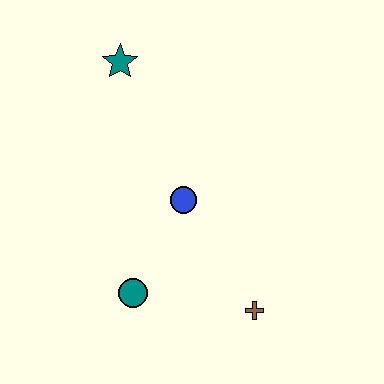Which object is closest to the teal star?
The blue circle is closest to the teal star.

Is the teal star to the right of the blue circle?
No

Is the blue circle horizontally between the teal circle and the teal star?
No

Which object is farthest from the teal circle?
The teal star is farthest from the teal circle.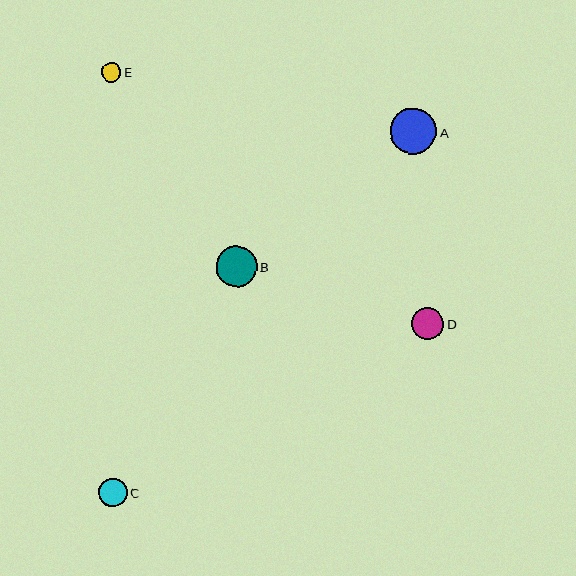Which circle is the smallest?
Circle E is the smallest with a size of approximately 20 pixels.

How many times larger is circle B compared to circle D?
Circle B is approximately 1.3 times the size of circle D.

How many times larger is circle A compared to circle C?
Circle A is approximately 1.6 times the size of circle C.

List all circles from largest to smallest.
From largest to smallest: A, B, D, C, E.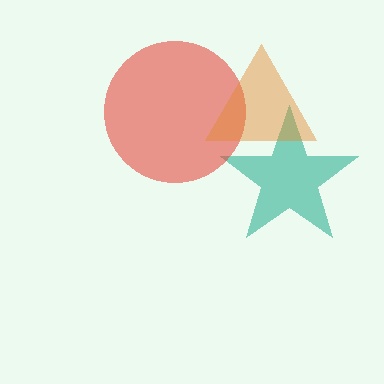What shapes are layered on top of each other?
The layered shapes are: a teal star, a red circle, an orange triangle.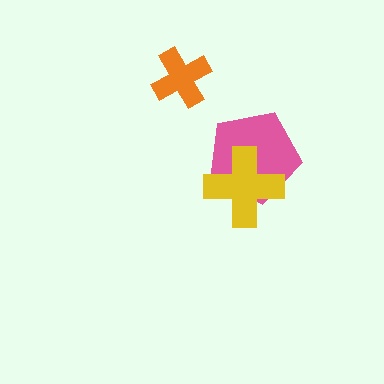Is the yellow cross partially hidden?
No, no other shape covers it.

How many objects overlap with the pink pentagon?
1 object overlaps with the pink pentagon.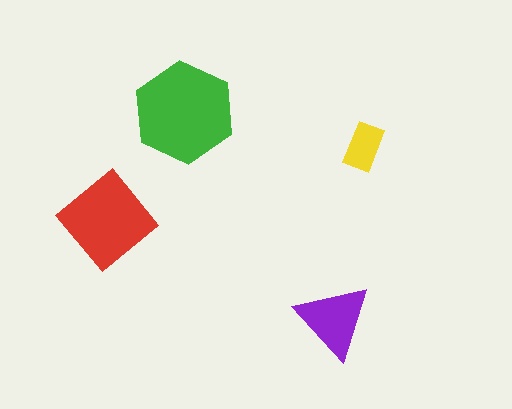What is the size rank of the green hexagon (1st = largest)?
1st.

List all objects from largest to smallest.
The green hexagon, the red diamond, the purple triangle, the yellow rectangle.